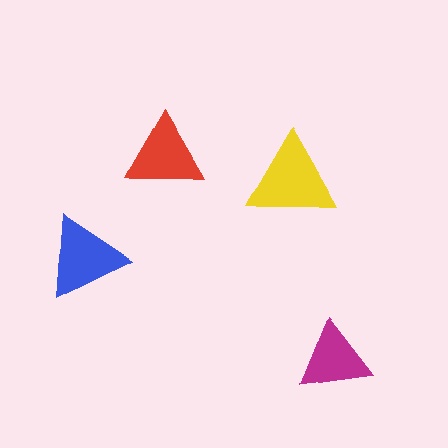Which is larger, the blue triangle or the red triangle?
The blue one.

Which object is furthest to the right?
The magenta triangle is rightmost.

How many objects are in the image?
There are 4 objects in the image.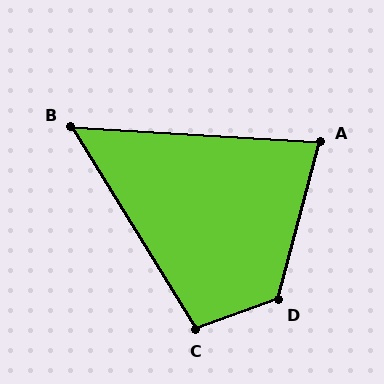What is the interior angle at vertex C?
Approximately 101 degrees (obtuse).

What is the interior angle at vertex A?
Approximately 79 degrees (acute).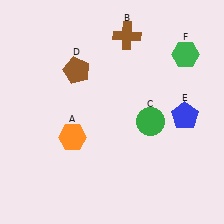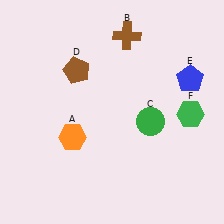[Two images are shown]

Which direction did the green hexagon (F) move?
The green hexagon (F) moved down.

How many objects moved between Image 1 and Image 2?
2 objects moved between the two images.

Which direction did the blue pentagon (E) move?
The blue pentagon (E) moved up.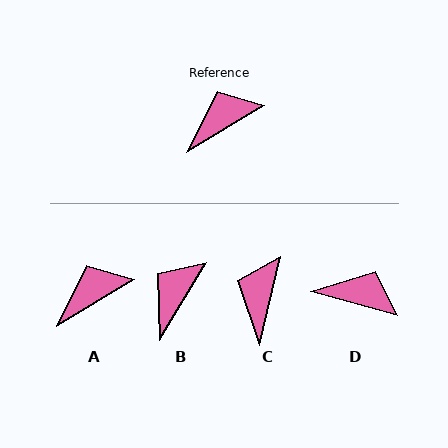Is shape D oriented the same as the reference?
No, it is off by about 46 degrees.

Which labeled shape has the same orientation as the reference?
A.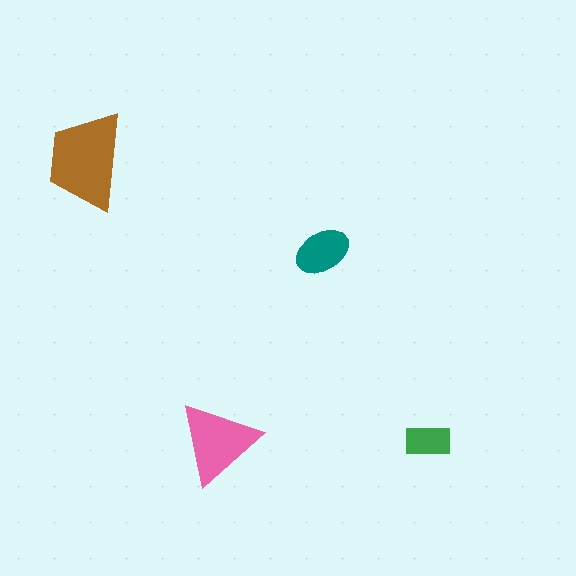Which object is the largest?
The brown trapezoid.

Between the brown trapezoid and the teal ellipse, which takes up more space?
The brown trapezoid.